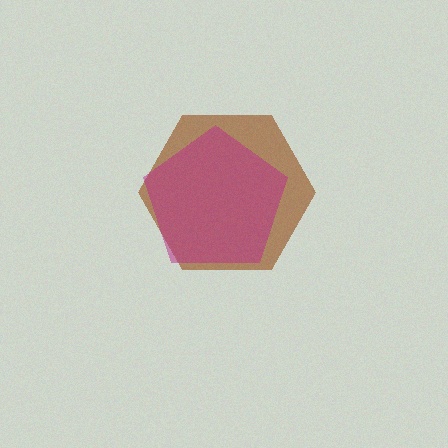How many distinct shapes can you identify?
There are 2 distinct shapes: a brown hexagon, a magenta pentagon.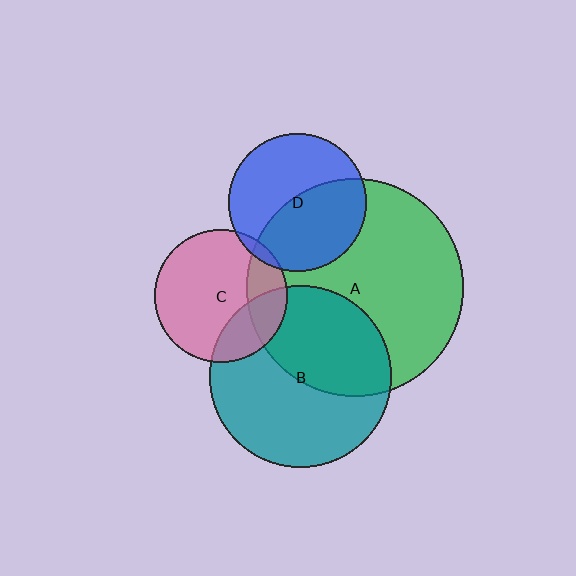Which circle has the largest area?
Circle A (green).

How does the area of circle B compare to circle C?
Approximately 1.9 times.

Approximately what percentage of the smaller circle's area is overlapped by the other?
Approximately 20%.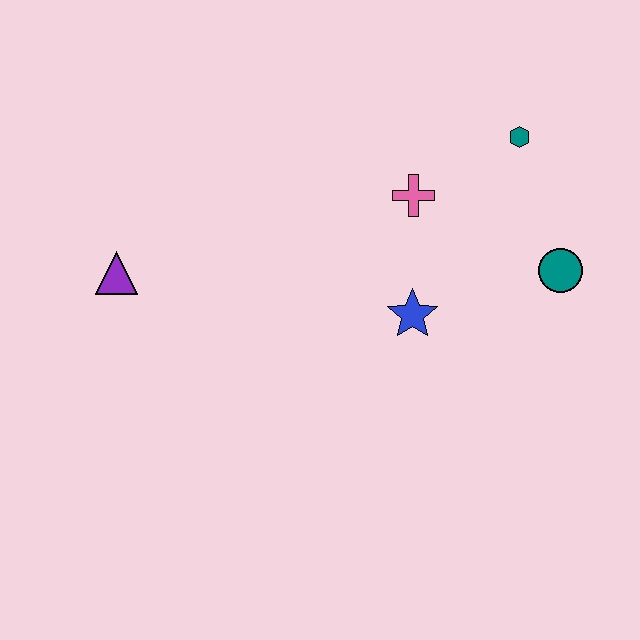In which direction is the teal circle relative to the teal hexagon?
The teal circle is below the teal hexagon.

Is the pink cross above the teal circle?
Yes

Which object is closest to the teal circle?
The teal hexagon is closest to the teal circle.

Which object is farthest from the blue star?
The purple triangle is farthest from the blue star.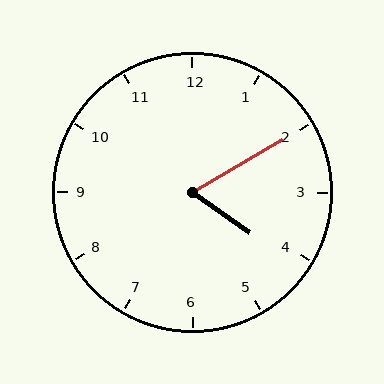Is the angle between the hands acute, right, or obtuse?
It is acute.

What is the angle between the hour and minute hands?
Approximately 65 degrees.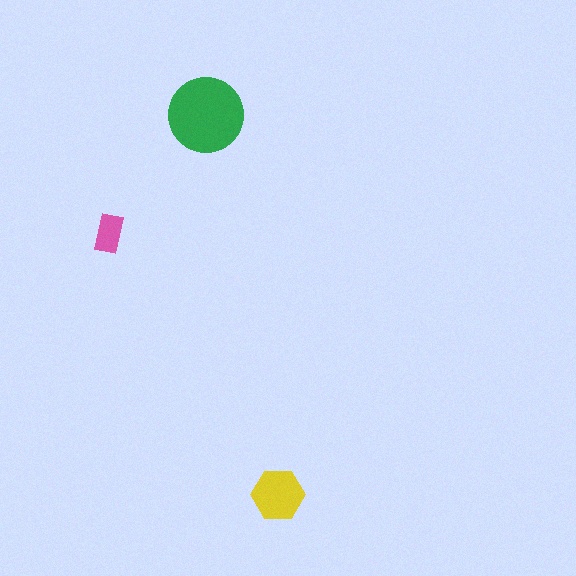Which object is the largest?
The green circle.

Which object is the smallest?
The pink rectangle.